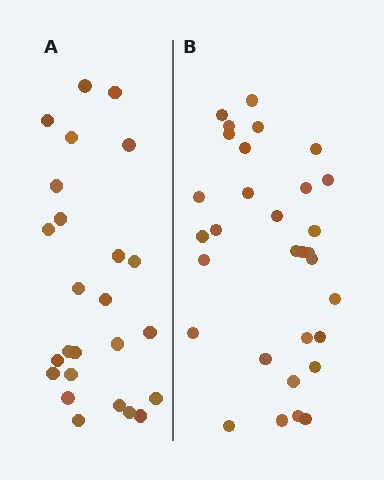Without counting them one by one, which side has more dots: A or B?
Region B (the right region) has more dots.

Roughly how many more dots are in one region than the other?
Region B has about 6 more dots than region A.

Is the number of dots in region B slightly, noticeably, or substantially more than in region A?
Region B has only slightly more — the two regions are fairly close. The ratio is roughly 1.2 to 1.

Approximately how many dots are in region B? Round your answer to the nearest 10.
About 30 dots. (The exact count is 31, which rounds to 30.)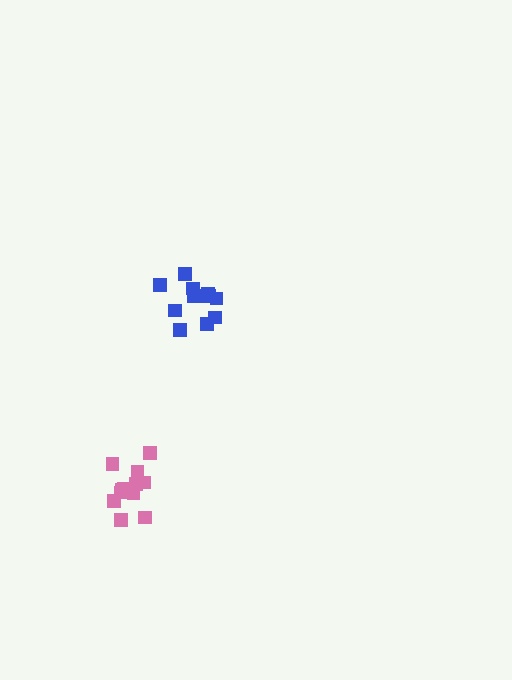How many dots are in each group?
Group 1: 12 dots, Group 2: 12 dots (24 total).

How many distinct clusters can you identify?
There are 2 distinct clusters.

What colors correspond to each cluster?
The clusters are colored: blue, pink.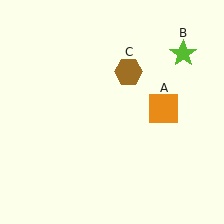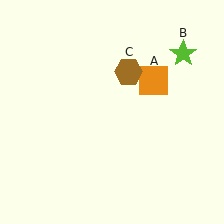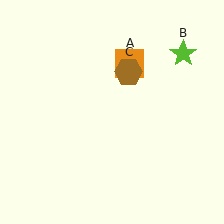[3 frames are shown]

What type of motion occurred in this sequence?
The orange square (object A) rotated counterclockwise around the center of the scene.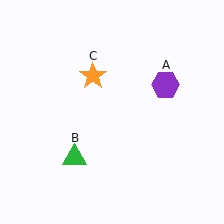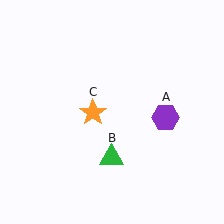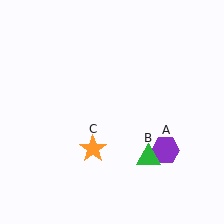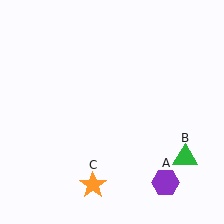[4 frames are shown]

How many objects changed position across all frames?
3 objects changed position: purple hexagon (object A), green triangle (object B), orange star (object C).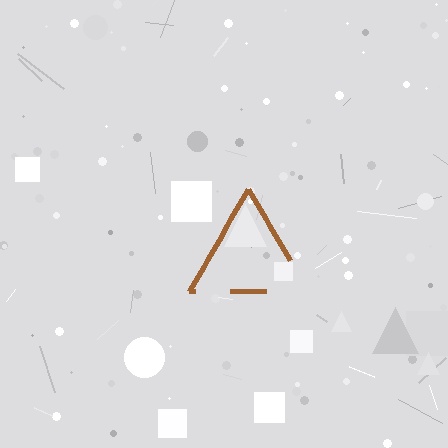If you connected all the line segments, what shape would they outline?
They would outline a triangle.